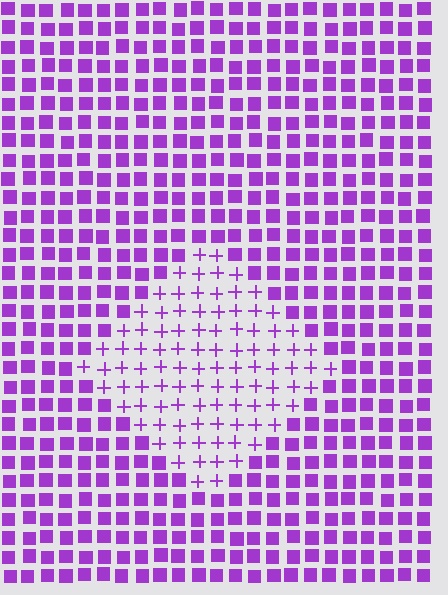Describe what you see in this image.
The image is filled with small purple elements arranged in a uniform grid. A diamond-shaped region contains plus signs, while the surrounding area contains squares. The boundary is defined purely by the change in element shape.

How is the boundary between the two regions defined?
The boundary is defined by a change in element shape: plus signs inside vs. squares outside. All elements share the same color and spacing.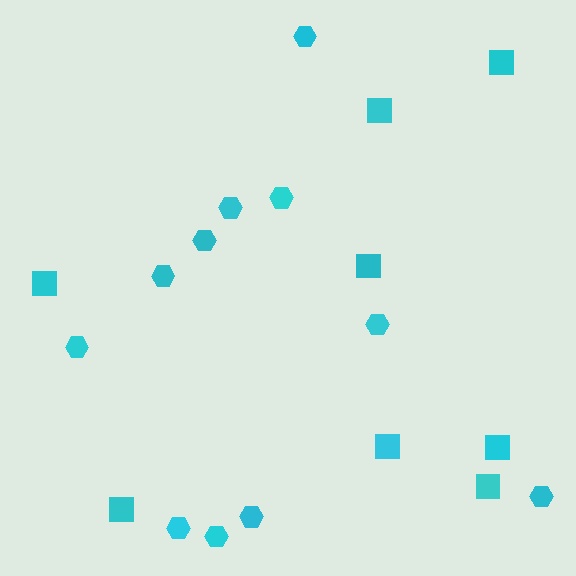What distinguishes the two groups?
There are 2 groups: one group of squares (8) and one group of hexagons (11).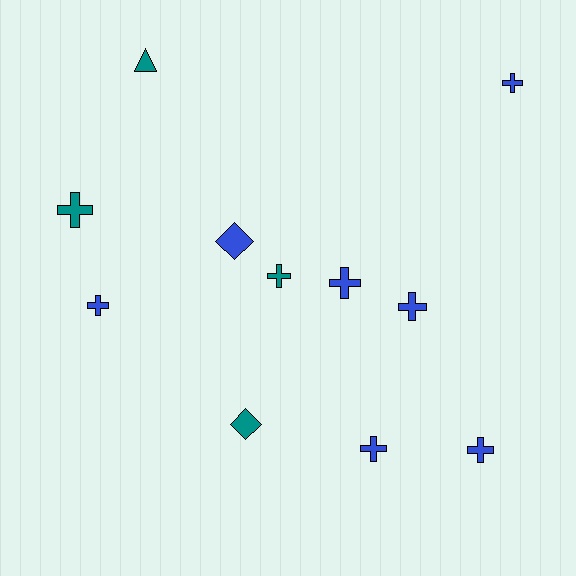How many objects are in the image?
There are 11 objects.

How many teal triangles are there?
There is 1 teal triangle.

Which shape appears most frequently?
Cross, with 8 objects.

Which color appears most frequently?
Blue, with 7 objects.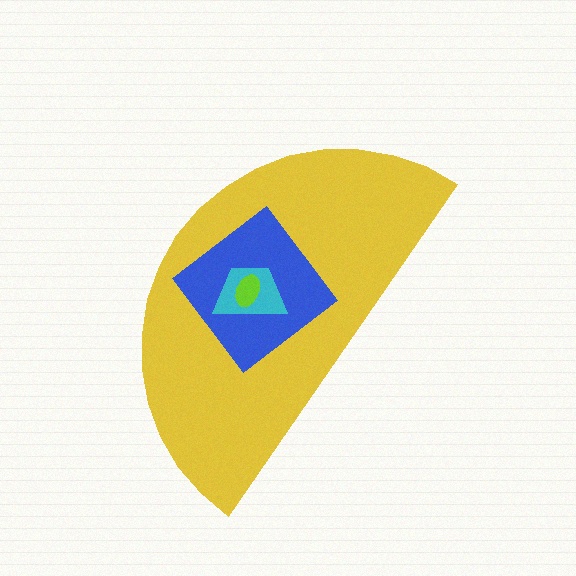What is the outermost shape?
The yellow semicircle.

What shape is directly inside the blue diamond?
The cyan trapezoid.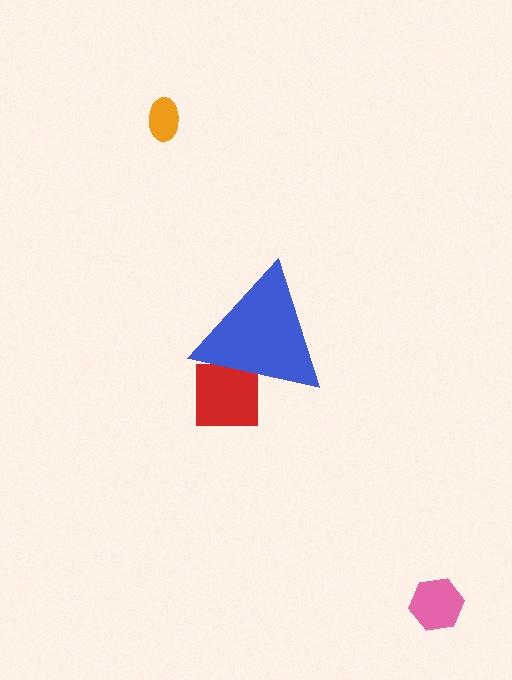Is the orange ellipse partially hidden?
No, the orange ellipse is fully visible.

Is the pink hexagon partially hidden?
No, the pink hexagon is fully visible.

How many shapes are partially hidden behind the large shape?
1 shape is partially hidden.